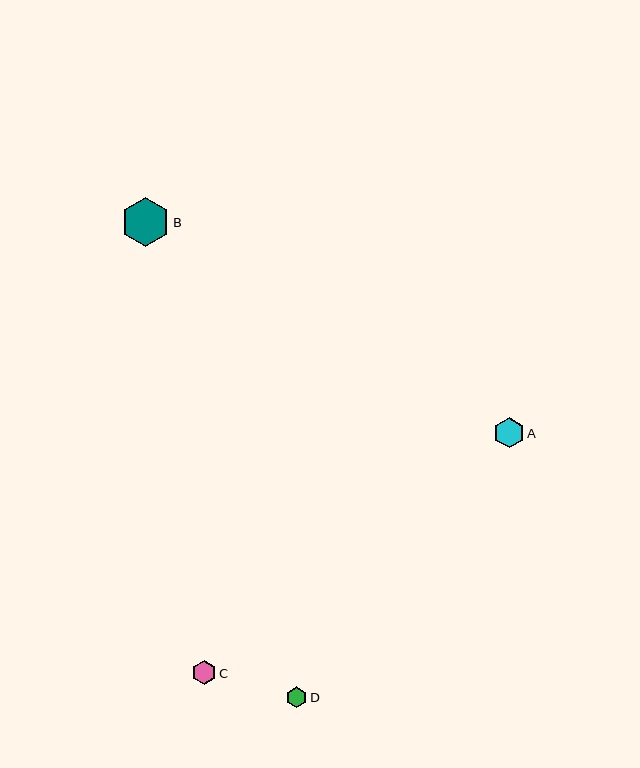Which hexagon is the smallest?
Hexagon D is the smallest with a size of approximately 21 pixels.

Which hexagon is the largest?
Hexagon B is the largest with a size of approximately 49 pixels.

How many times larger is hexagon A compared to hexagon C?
Hexagon A is approximately 1.3 times the size of hexagon C.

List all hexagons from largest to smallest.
From largest to smallest: B, A, C, D.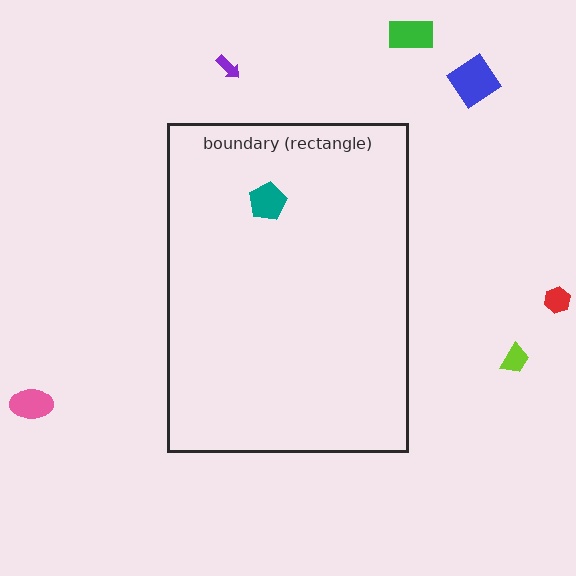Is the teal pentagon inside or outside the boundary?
Inside.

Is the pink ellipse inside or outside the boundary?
Outside.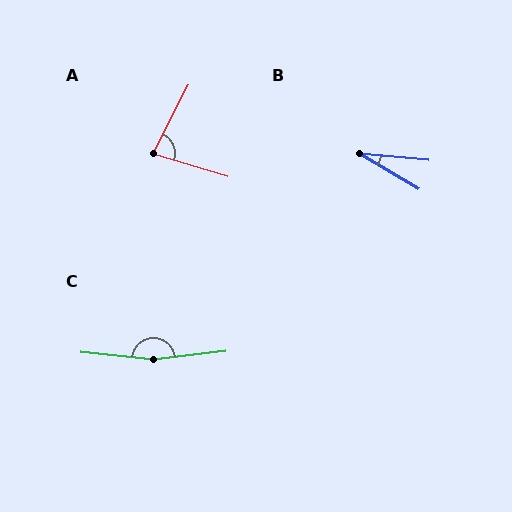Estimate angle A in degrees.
Approximately 79 degrees.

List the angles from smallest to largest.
B (25°), A (79°), C (167°).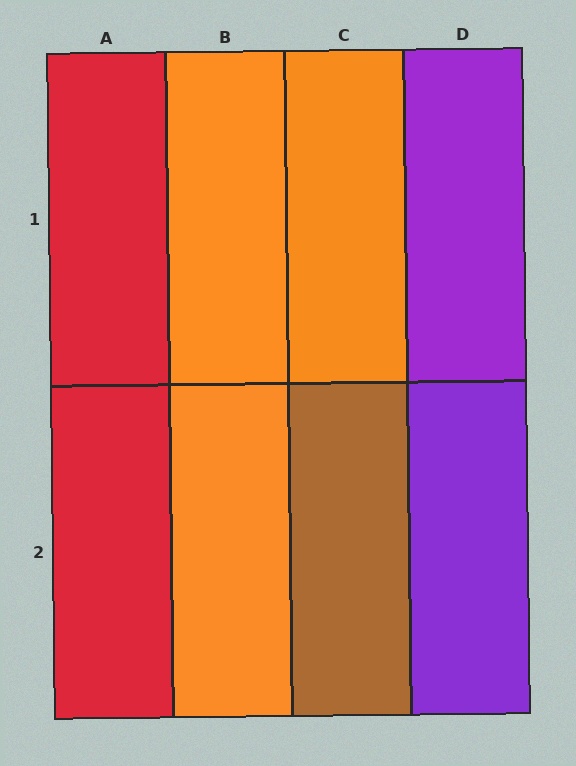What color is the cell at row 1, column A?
Red.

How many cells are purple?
2 cells are purple.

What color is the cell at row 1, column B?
Orange.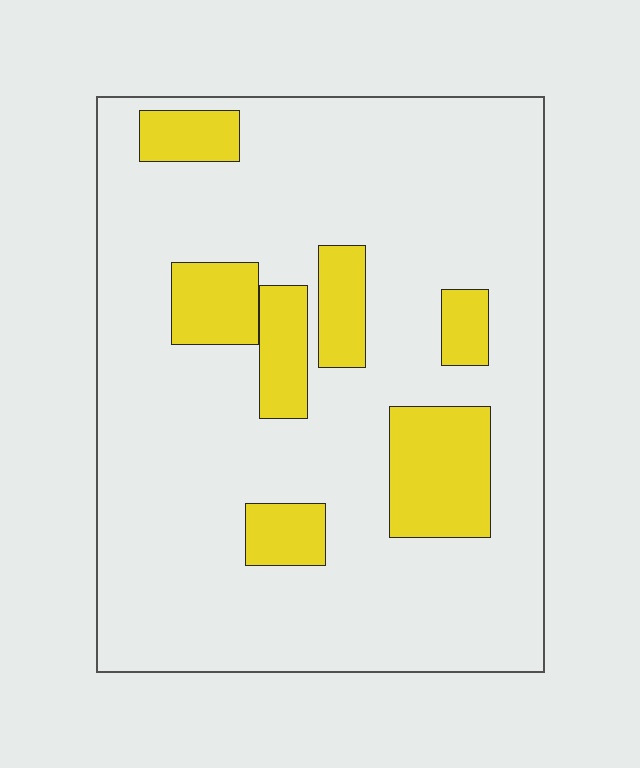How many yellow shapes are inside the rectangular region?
7.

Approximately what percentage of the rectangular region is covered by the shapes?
Approximately 20%.